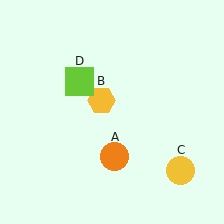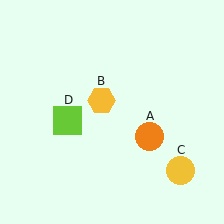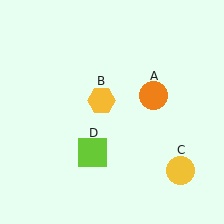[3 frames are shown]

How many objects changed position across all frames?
2 objects changed position: orange circle (object A), lime square (object D).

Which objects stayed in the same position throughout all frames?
Yellow hexagon (object B) and yellow circle (object C) remained stationary.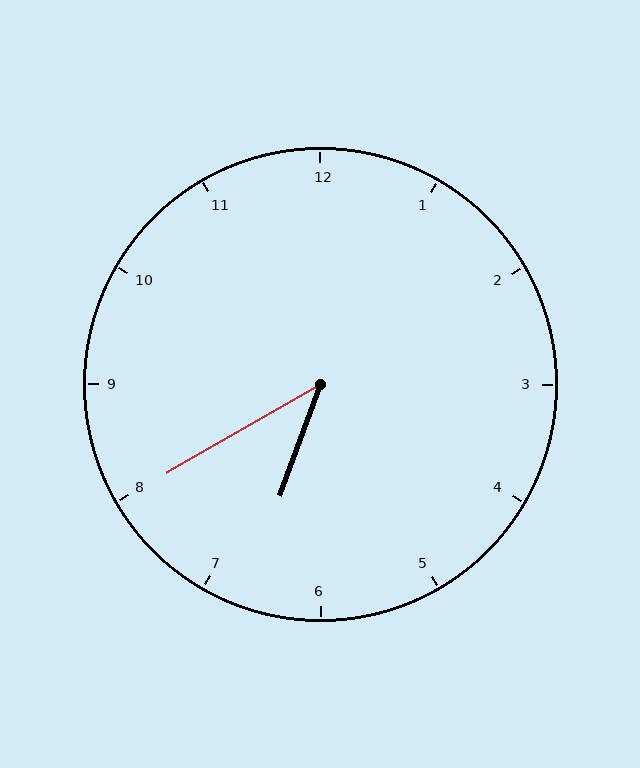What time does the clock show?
6:40.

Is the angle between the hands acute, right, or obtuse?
It is acute.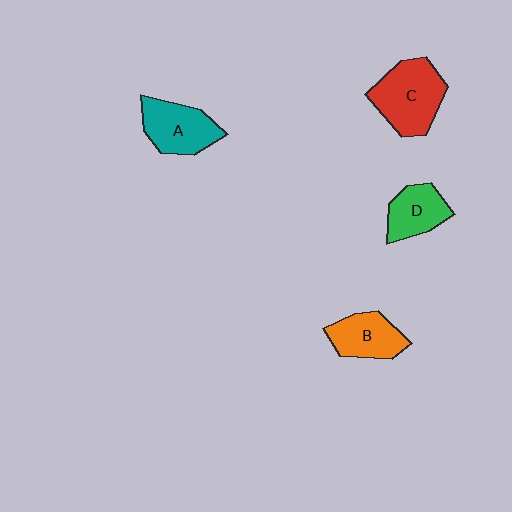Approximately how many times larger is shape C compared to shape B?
Approximately 1.4 times.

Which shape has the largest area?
Shape C (red).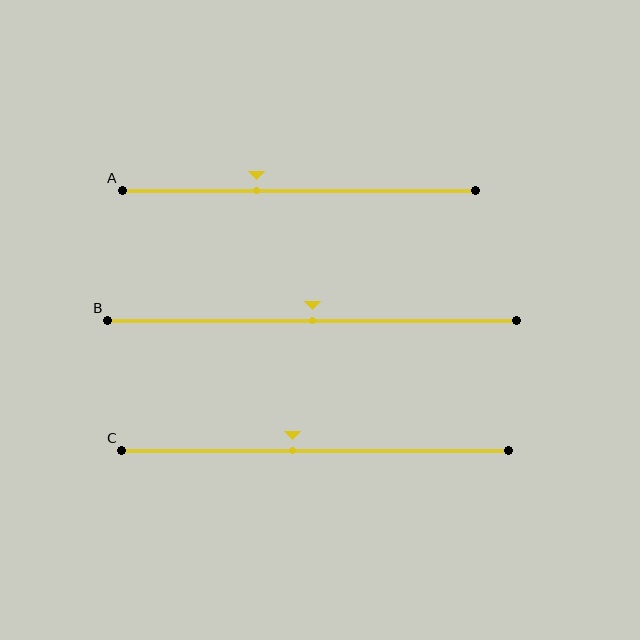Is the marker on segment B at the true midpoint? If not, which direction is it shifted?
Yes, the marker on segment B is at the true midpoint.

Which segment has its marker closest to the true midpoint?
Segment B has its marker closest to the true midpoint.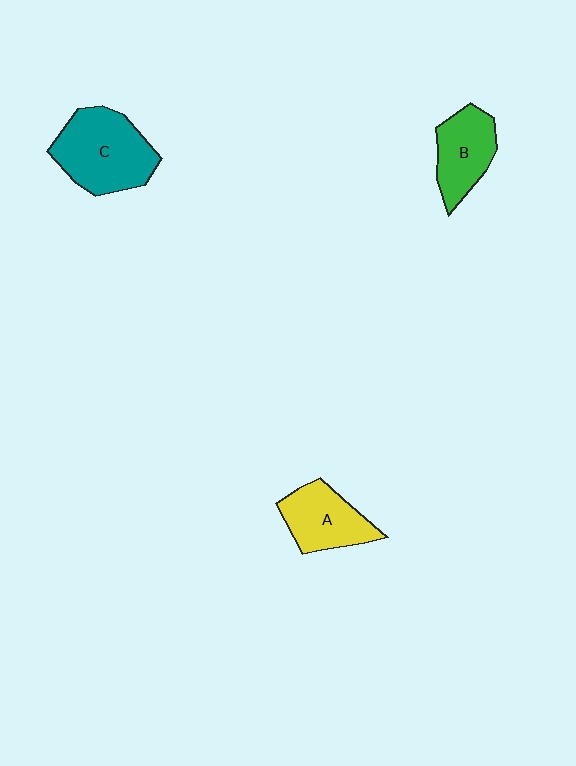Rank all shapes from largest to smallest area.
From largest to smallest: C (teal), A (yellow), B (green).